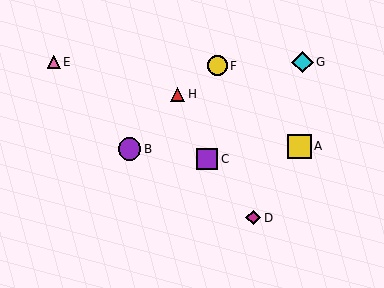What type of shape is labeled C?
Shape C is a purple square.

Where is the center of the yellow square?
The center of the yellow square is at (299, 146).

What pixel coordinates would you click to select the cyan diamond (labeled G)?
Click at (303, 62) to select the cyan diamond G.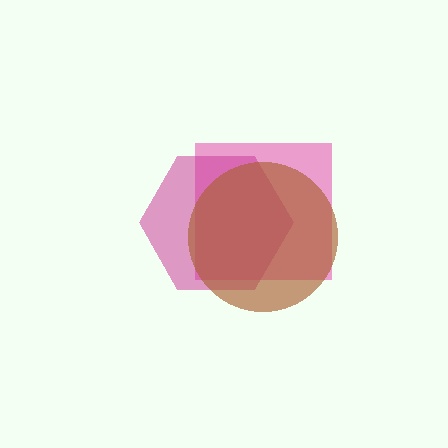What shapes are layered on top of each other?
The layered shapes are: a pink square, a magenta hexagon, a brown circle.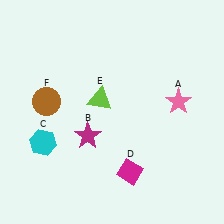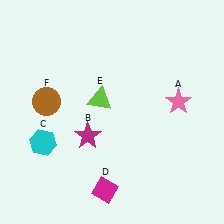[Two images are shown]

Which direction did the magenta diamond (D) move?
The magenta diamond (D) moved left.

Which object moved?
The magenta diamond (D) moved left.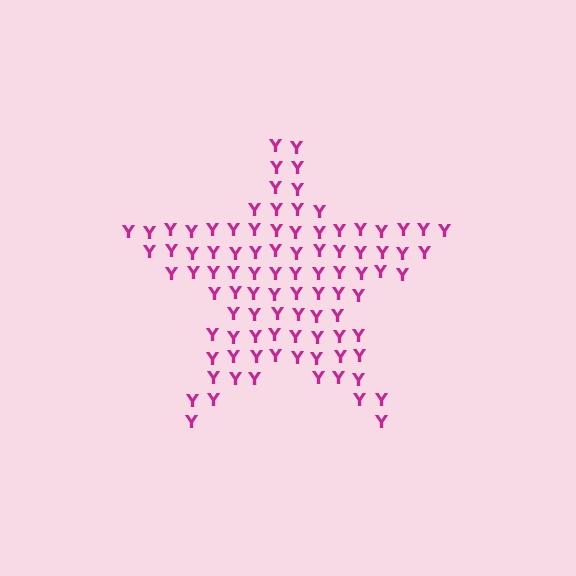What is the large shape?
The large shape is a star.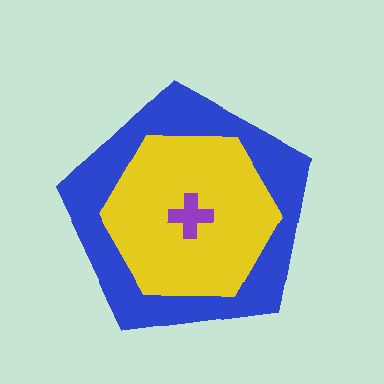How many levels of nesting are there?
3.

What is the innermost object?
The purple cross.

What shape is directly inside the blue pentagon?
The yellow hexagon.